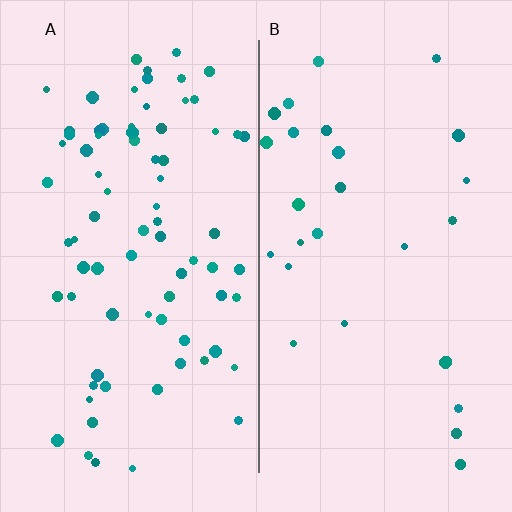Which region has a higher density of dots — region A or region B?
A (the left).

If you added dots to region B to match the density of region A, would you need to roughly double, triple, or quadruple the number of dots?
Approximately triple.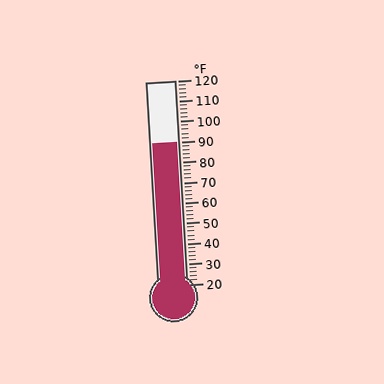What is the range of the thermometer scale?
The thermometer scale ranges from 20°F to 120°F.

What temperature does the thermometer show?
The thermometer shows approximately 90°F.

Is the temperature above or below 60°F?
The temperature is above 60°F.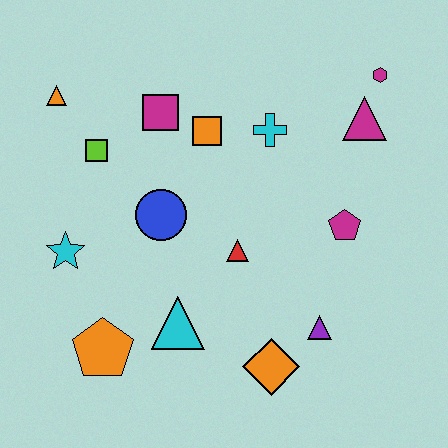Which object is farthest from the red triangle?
The orange triangle is farthest from the red triangle.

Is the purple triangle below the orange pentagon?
No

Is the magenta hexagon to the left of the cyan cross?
No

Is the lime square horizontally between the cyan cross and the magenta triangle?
No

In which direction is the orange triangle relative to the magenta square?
The orange triangle is to the left of the magenta square.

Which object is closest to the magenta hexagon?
The magenta triangle is closest to the magenta hexagon.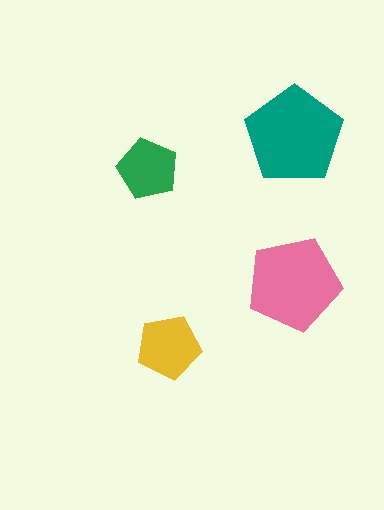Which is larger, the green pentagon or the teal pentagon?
The teal one.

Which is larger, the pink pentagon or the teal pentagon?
The teal one.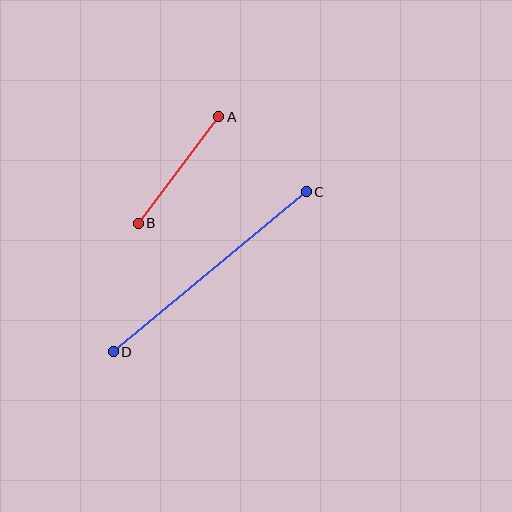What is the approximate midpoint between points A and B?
The midpoint is at approximately (178, 170) pixels.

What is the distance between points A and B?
The distance is approximately 133 pixels.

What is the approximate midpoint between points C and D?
The midpoint is at approximately (210, 272) pixels.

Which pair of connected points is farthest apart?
Points C and D are farthest apart.